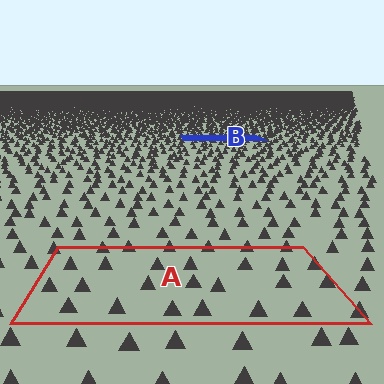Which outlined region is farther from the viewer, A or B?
Region B is farther from the viewer — the texture elements inside it appear smaller and more densely packed.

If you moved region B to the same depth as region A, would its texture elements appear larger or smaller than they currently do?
They would appear larger. At a closer depth, the same texture elements are projected at a bigger on-screen size.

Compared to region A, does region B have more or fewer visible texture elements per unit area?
Region B has more texture elements per unit area — they are packed more densely because it is farther away.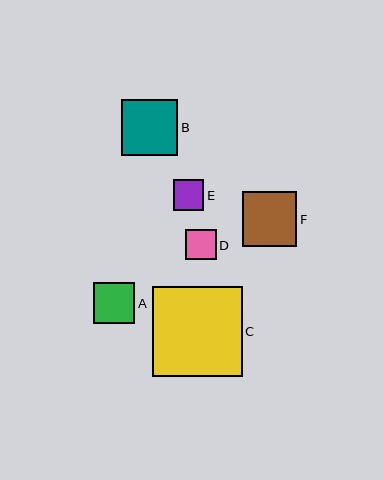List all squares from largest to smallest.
From largest to smallest: C, B, F, A, E, D.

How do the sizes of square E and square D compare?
Square E and square D are approximately the same size.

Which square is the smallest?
Square D is the smallest with a size of approximately 31 pixels.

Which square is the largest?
Square C is the largest with a size of approximately 90 pixels.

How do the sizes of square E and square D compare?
Square E and square D are approximately the same size.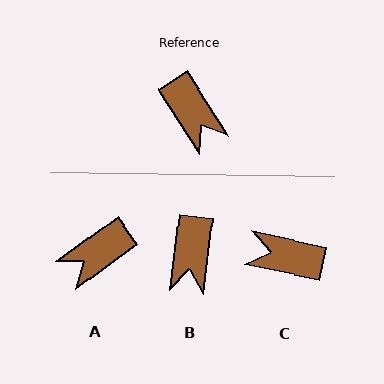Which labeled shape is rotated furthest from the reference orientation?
C, about 134 degrees away.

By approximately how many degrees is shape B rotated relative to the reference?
Approximately 39 degrees clockwise.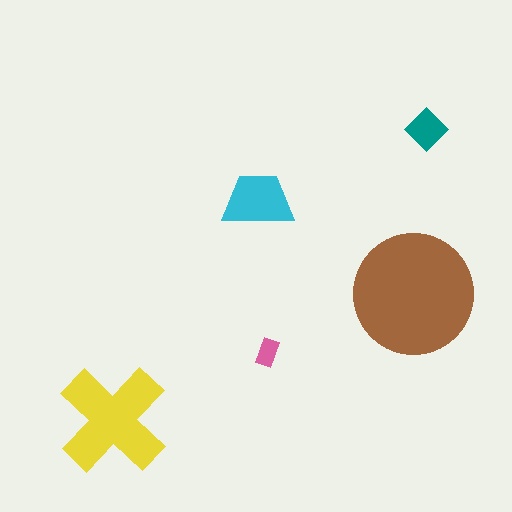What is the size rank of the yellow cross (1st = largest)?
2nd.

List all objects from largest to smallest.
The brown circle, the yellow cross, the cyan trapezoid, the teal diamond, the pink rectangle.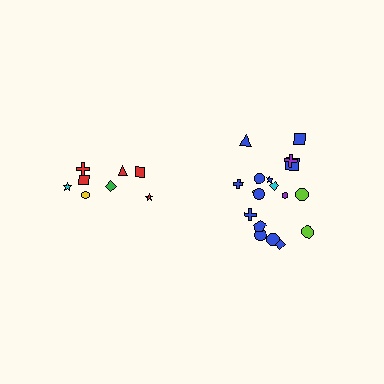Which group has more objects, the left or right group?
The right group.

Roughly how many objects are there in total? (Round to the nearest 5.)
Roughly 25 objects in total.